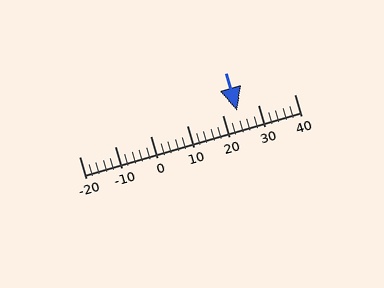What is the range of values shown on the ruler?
The ruler shows values from -20 to 40.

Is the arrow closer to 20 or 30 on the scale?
The arrow is closer to 20.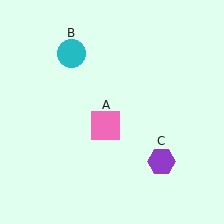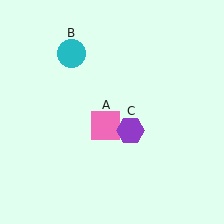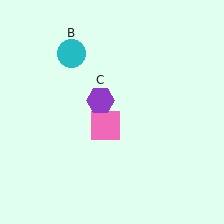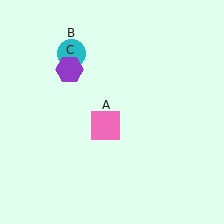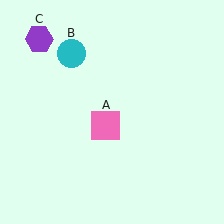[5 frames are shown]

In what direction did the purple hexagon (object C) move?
The purple hexagon (object C) moved up and to the left.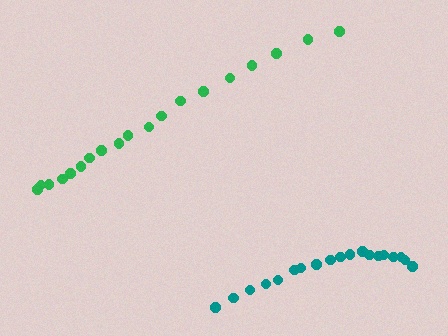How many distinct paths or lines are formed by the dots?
There are 2 distinct paths.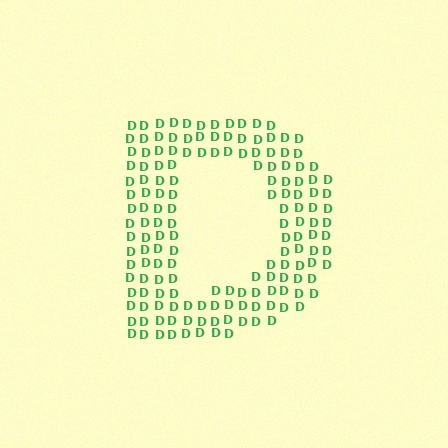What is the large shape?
The large shape is the letter D.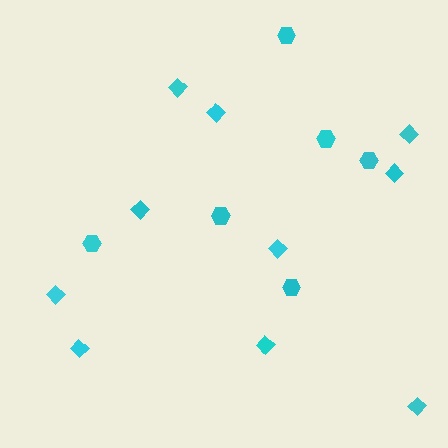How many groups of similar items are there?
There are 2 groups: one group of hexagons (6) and one group of diamonds (10).